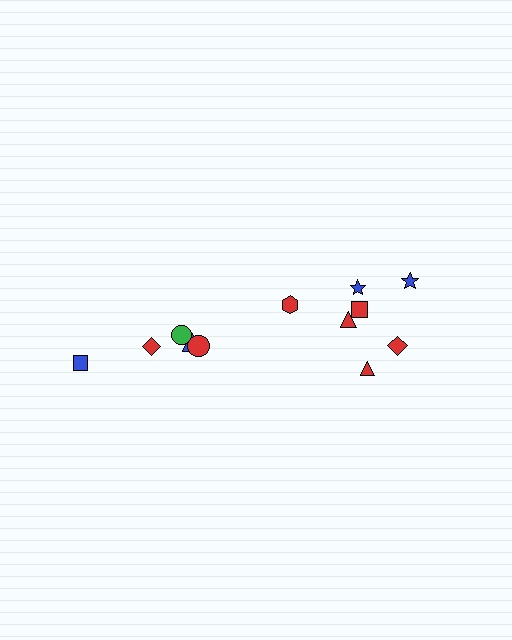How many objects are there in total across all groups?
There are 12 objects.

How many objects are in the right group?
There are 7 objects.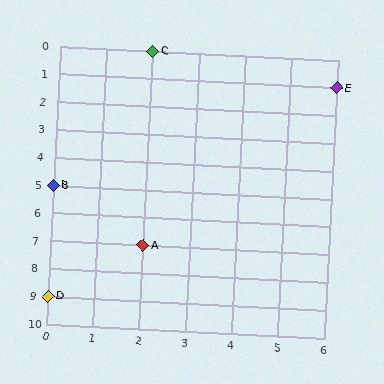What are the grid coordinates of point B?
Point B is at grid coordinates (0, 5).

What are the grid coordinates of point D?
Point D is at grid coordinates (0, 9).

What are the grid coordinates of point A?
Point A is at grid coordinates (2, 7).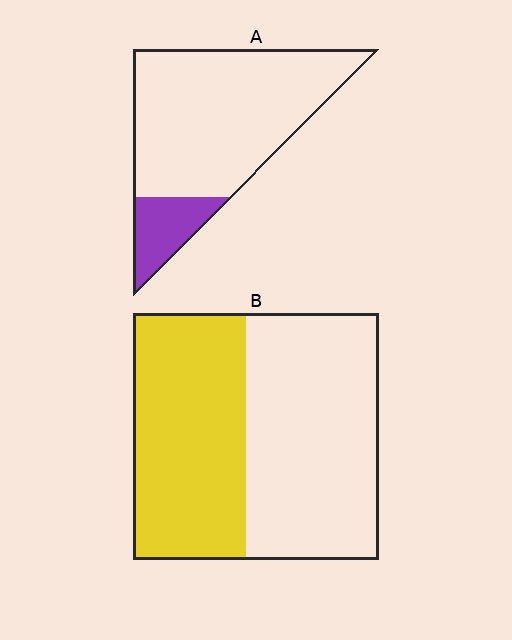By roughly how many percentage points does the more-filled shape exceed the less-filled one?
By roughly 30 percentage points (B over A).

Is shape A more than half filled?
No.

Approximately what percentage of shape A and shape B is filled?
A is approximately 15% and B is approximately 45%.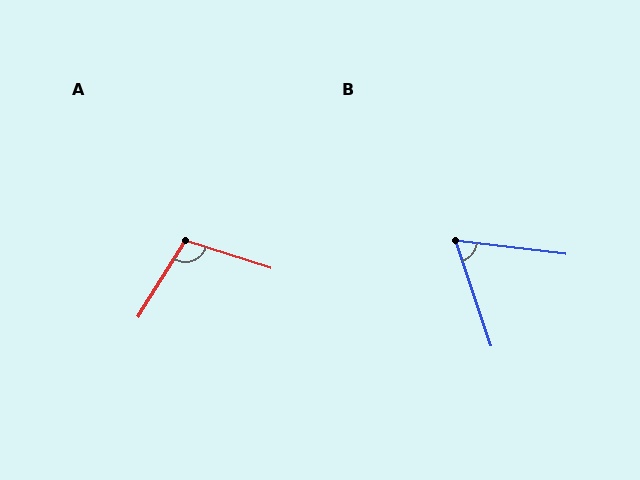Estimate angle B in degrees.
Approximately 64 degrees.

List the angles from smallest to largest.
B (64°), A (104°).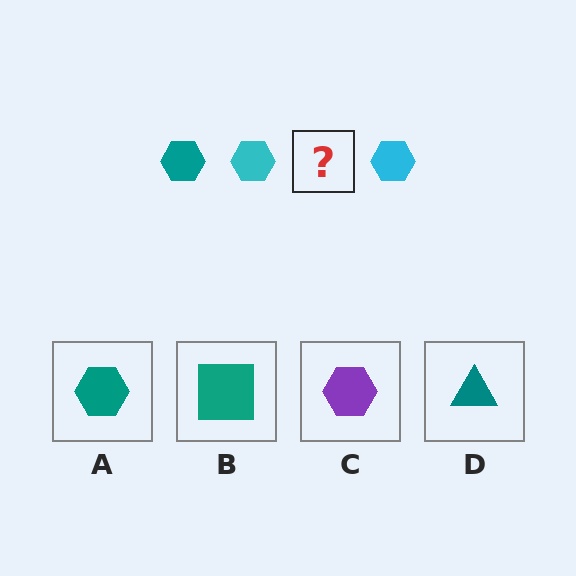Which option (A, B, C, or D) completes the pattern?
A.